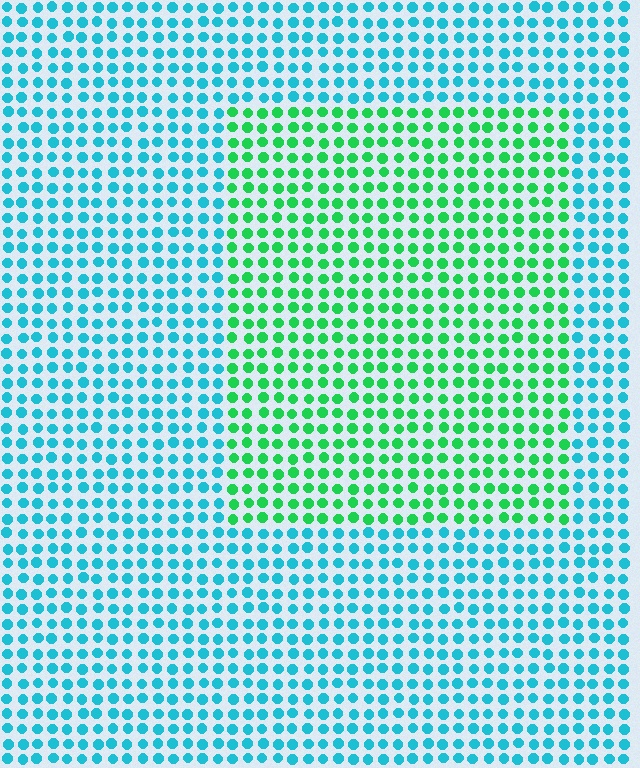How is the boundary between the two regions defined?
The boundary is defined purely by a slight shift in hue (about 49 degrees). Spacing, size, and orientation are identical on both sides.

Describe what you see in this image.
The image is filled with small cyan elements in a uniform arrangement. A rectangle-shaped region is visible where the elements are tinted to a slightly different hue, forming a subtle color boundary.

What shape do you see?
I see a rectangle.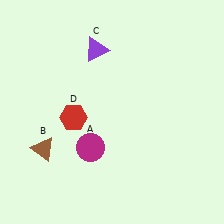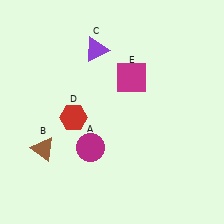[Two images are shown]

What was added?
A magenta square (E) was added in Image 2.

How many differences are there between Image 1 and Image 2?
There is 1 difference between the two images.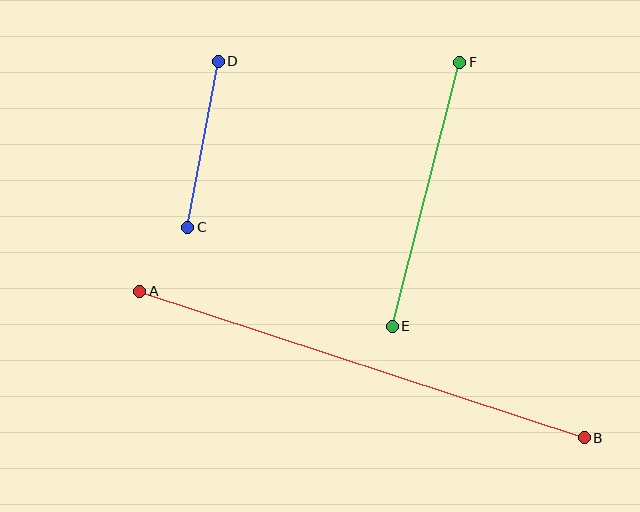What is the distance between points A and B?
The distance is approximately 468 pixels.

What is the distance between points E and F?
The distance is approximately 273 pixels.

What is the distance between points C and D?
The distance is approximately 169 pixels.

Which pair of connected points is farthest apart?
Points A and B are farthest apart.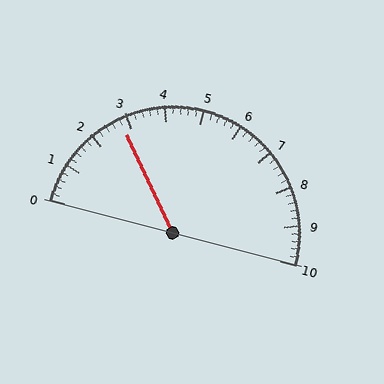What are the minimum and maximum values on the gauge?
The gauge ranges from 0 to 10.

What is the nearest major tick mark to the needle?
The nearest major tick mark is 3.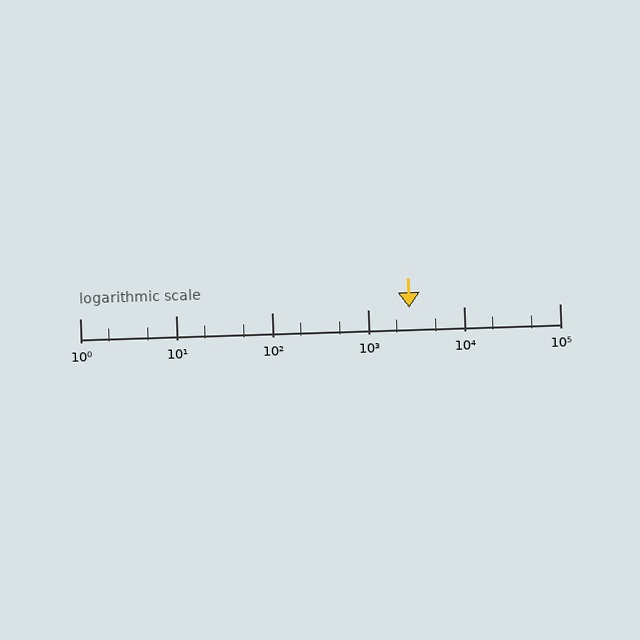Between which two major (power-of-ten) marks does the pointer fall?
The pointer is between 1000 and 10000.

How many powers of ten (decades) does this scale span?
The scale spans 5 decades, from 1 to 100000.